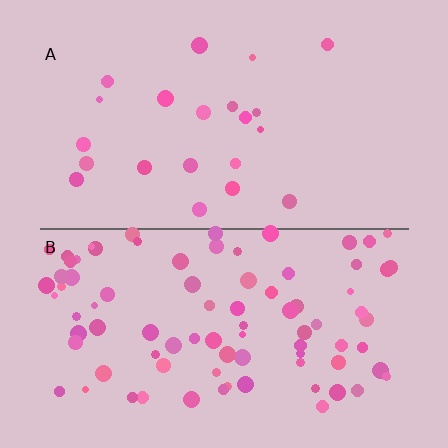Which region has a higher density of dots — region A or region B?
B (the bottom).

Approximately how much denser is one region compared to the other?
Approximately 4.0× — region B over region A.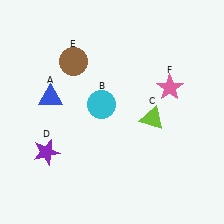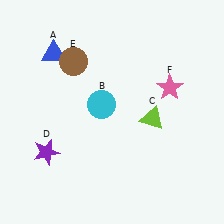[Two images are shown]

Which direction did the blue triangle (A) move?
The blue triangle (A) moved up.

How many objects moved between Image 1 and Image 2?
1 object moved between the two images.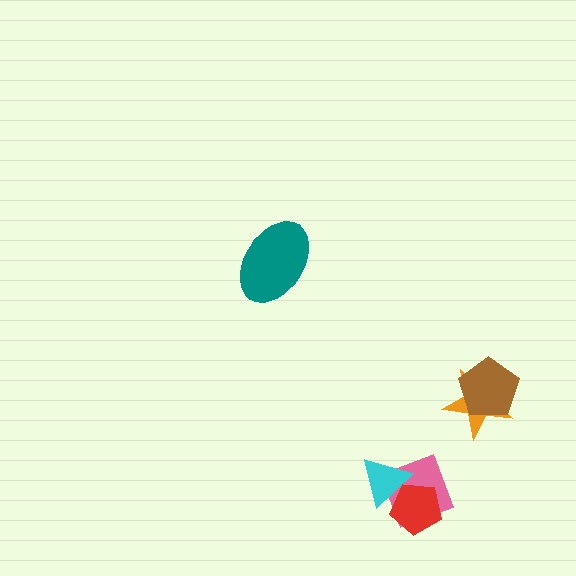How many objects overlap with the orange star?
1 object overlaps with the orange star.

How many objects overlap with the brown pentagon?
1 object overlaps with the brown pentagon.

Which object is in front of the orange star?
The brown pentagon is in front of the orange star.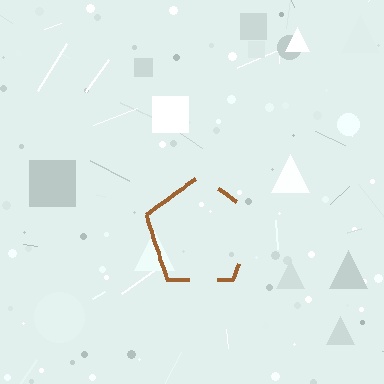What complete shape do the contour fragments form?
The contour fragments form a pentagon.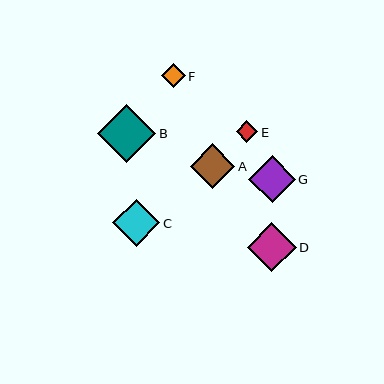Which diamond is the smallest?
Diamond E is the smallest with a size of approximately 21 pixels.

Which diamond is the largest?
Diamond B is the largest with a size of approximately 58 pixels.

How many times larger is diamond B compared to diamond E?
Diamond B is approximately 2.7 times the size of diamond E.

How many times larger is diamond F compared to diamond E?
Diamond F is approximately 1.1 times the size of diamond E.